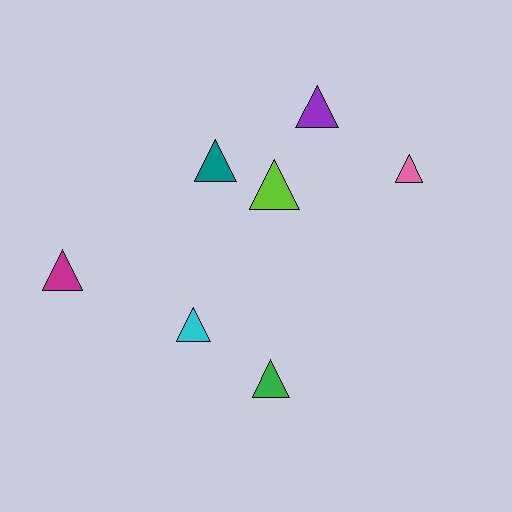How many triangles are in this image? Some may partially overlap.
There are 7 triangles.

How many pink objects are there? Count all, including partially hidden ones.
There is 1 pink object.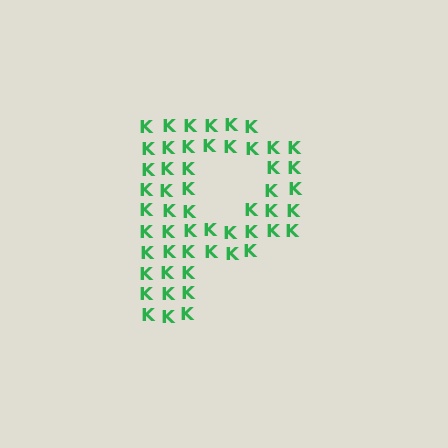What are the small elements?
The small elements are letter K's.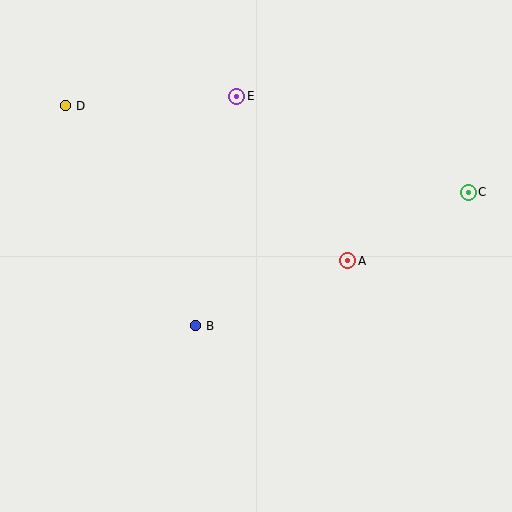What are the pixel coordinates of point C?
Point C is at (468, 192).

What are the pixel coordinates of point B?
Point B is at (196, 326).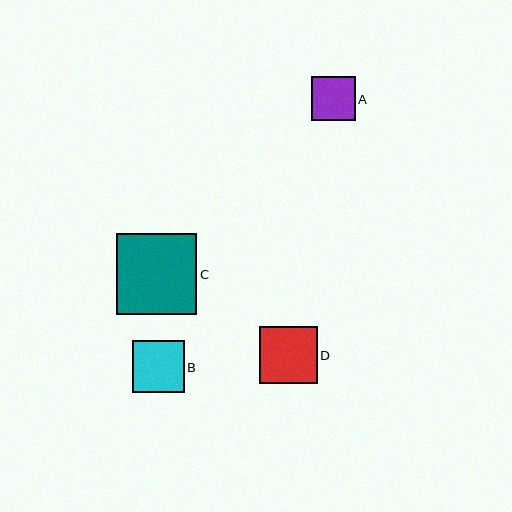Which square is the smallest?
Square A is the smallest with a size of approximately 44 pixels.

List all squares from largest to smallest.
From largest to smallest: C, D, B, A.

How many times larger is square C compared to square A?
Square C is approximately 1.8 times the size of square A.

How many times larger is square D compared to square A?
Square D is approximately 1.3 times the size of square A.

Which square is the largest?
Square C is the largest with a size of approximately 81 pixels.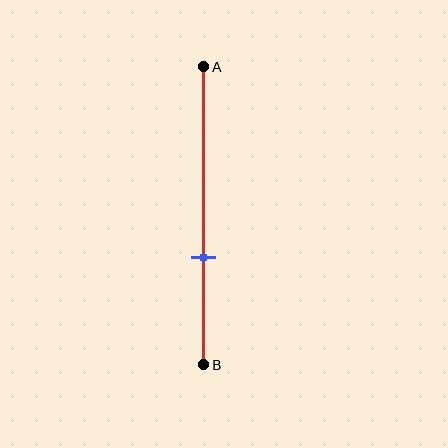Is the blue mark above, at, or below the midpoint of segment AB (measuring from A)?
The blue mark is below the midpoint of segment AB.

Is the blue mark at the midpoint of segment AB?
No, the mark is at about 65% from A, not at the 50% midpoint.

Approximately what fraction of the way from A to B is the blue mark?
The blue mark is approximately 65% of the way from A to B.